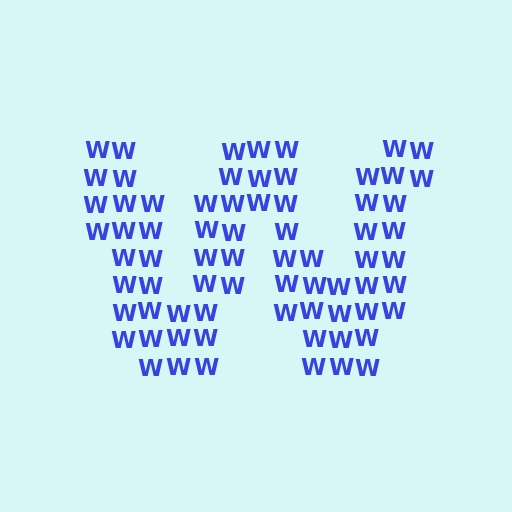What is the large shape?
The large shape is the letter W.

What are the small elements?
The small elements are letter W's.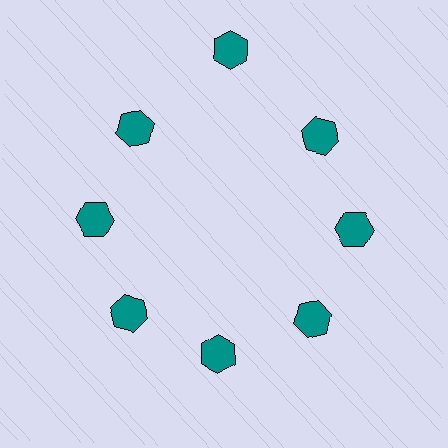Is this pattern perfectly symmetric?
No. The 8 teal hexagons are arranged in a ring, but one element near the 12 o'clock position is pushed outward from the center, breaking the 8-fold rotational symmetry.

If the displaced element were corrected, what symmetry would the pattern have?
It would have 8-fold rotational symmetry — the pattern would map onto itself every 45 degrees.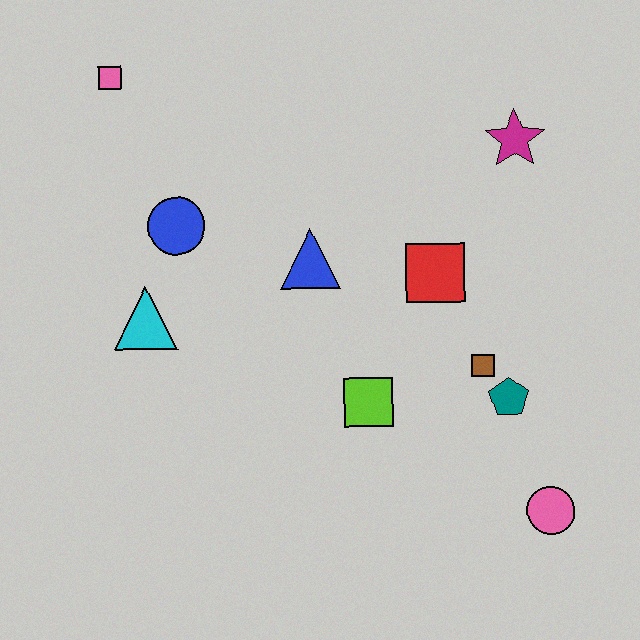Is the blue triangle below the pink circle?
No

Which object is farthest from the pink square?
The pink circle is farthest from the pink square.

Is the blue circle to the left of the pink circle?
Yes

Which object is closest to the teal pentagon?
The brown square is closest to the teal pentagon.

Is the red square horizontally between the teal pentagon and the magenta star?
No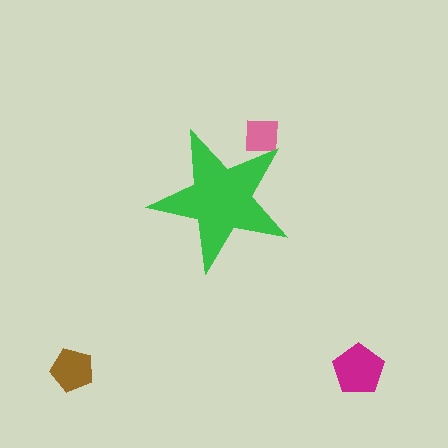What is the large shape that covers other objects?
A green star.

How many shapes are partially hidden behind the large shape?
1 shape is partially hidden.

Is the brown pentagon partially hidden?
No, the brown pentagon is fully visible.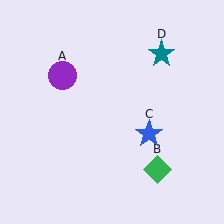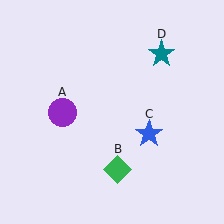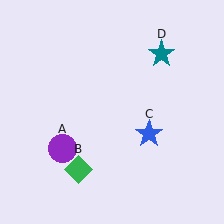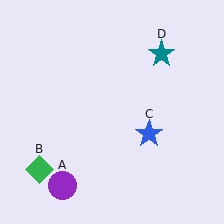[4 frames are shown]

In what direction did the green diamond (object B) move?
The green diamond (object B) moved left.